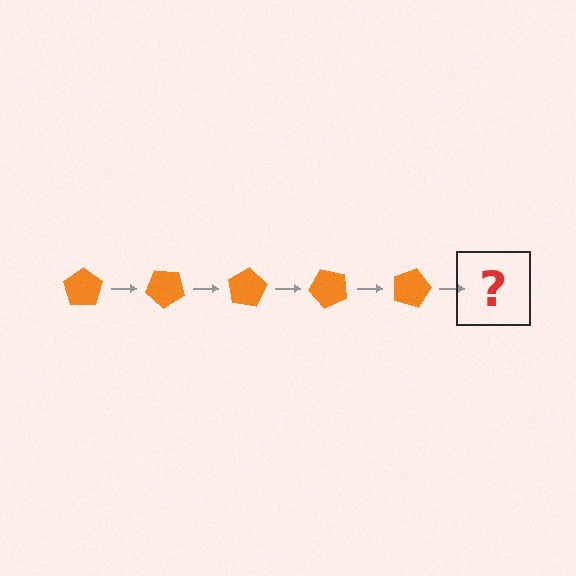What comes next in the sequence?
The next element should be an orange pentagon rotated 200 degrees.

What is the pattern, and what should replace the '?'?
The pattern is that the pentagon rotates 40 degrees each step. The '?' should be an orange pentagon rotated 200 degrees.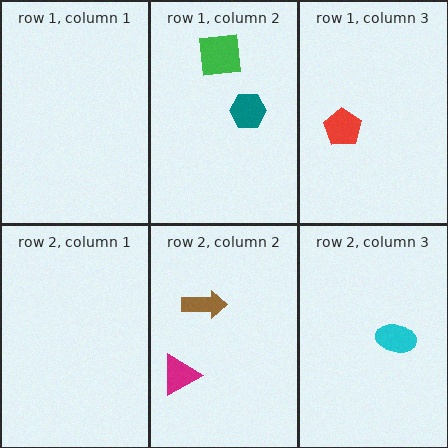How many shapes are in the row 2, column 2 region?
2.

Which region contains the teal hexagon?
The row 1, column 2 region.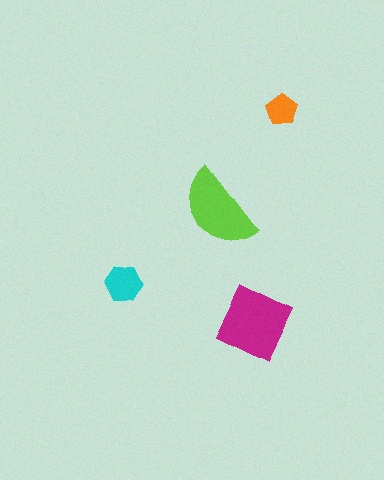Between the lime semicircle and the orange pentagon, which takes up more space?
The lime semicircle.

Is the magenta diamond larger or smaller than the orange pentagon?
Larger.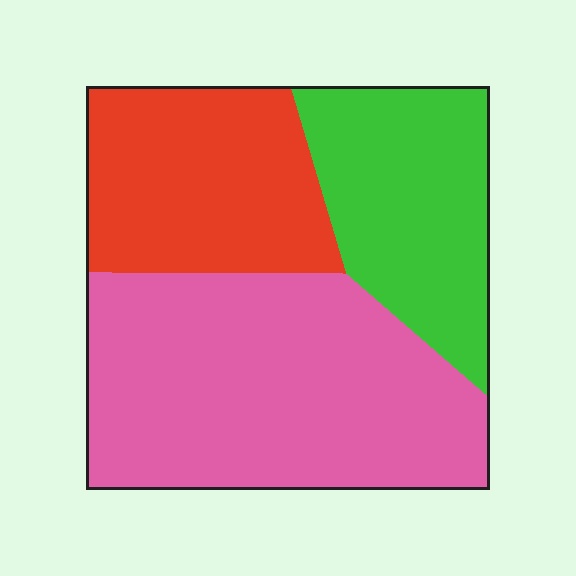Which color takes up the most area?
Pink, at roughly 50%.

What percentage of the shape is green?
Green takes up about one quarter (1/4) of the shape.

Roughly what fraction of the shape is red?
Red covers 27% of the shape.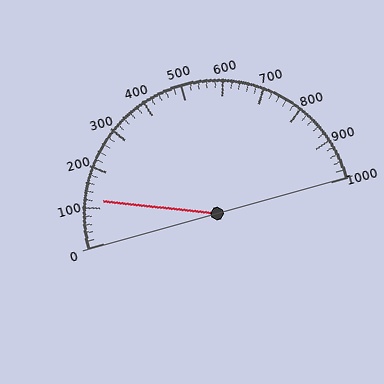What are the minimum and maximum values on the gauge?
The gauge ranges from 0 to 1000.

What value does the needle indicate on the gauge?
The needle indicates approximately 120.